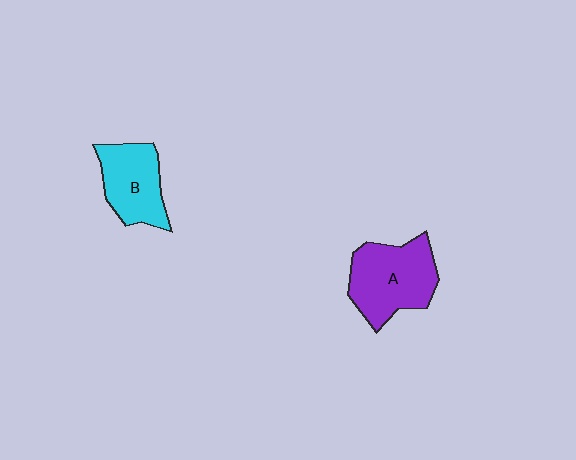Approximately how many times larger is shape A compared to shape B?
Approximately 1.3 times.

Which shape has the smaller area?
Shape B (cyan).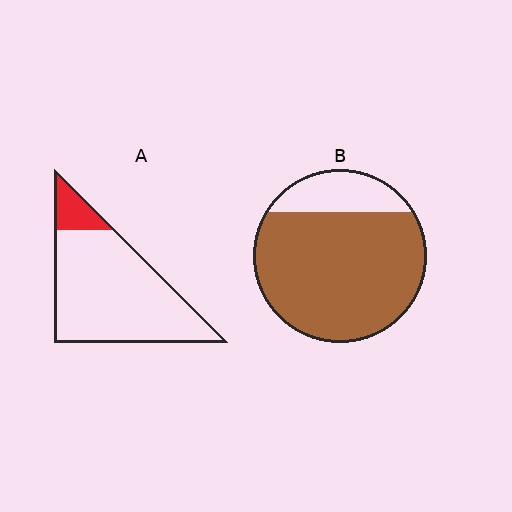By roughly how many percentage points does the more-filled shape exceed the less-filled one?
By roughly 70 percentage points (B over A).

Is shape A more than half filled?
No.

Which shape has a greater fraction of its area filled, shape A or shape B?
Shape B.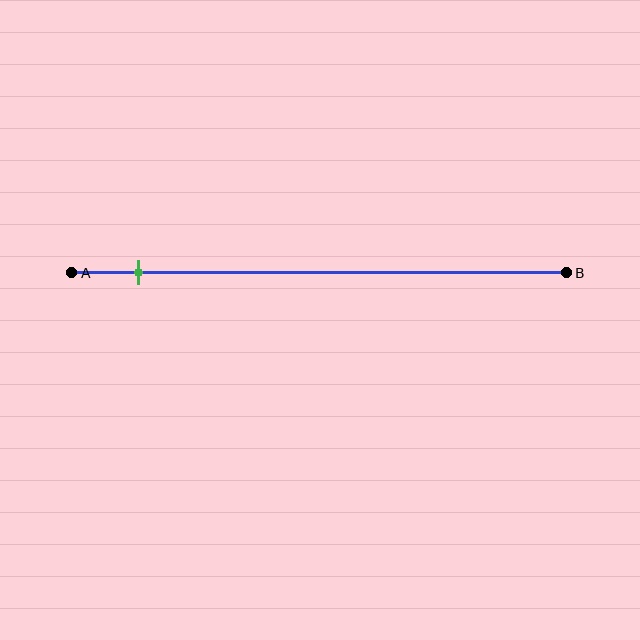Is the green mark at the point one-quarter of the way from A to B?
No, the mark is at about 15% from A, not at the 25% one-quarter point.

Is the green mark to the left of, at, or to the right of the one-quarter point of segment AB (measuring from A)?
The green mark is to the left of the one-quarter point of segment AB.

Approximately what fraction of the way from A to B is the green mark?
The green mark is approximately 15% of the way from A to B.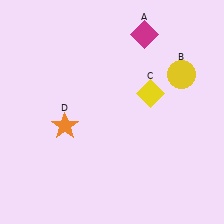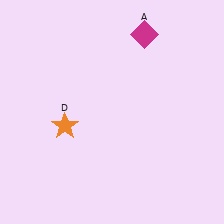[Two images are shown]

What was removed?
The yellow circle (B), the yellow diamond (C) were removed in Image 2.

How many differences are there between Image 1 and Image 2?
There are 2 differences between the two images.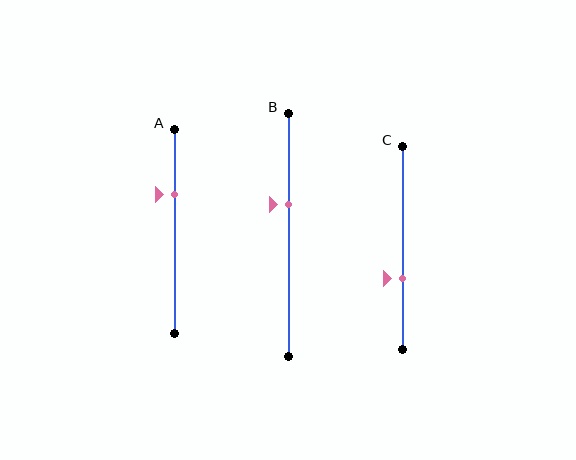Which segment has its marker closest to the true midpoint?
Segment B has its marker closest to the true midpoint.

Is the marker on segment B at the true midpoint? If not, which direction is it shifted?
No, the marker on segment B is shifted upward by about 13% of the segment length.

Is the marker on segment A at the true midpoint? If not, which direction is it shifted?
No, the marker on segment A is shifted upward by about 18% of the segment length.